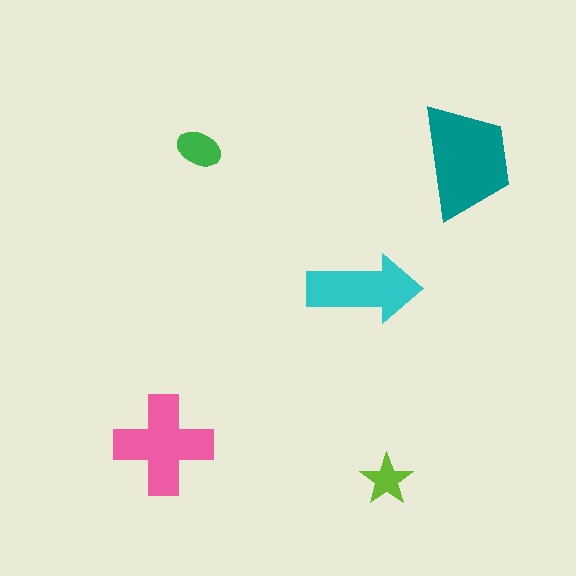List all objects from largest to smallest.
The teal trapezoid, the pink cross, the cyan arrow, the green ellipse, the lime star.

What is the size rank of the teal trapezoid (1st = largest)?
1st.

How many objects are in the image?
There are 5 objects in the image.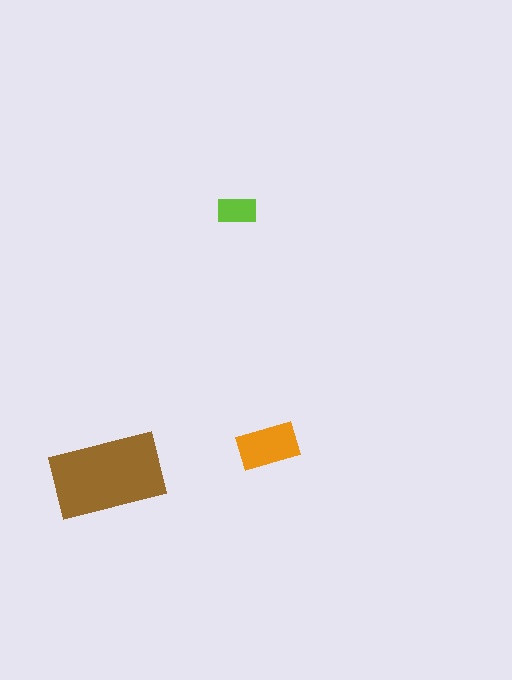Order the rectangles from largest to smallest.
the brown one, the orange one, the lime one.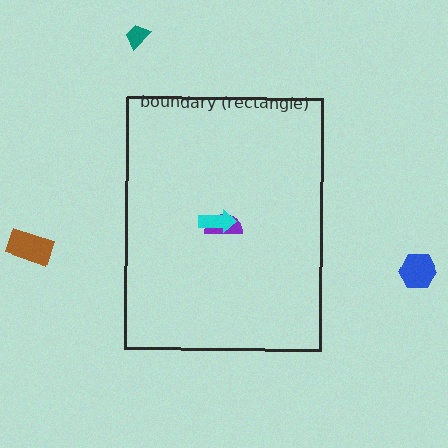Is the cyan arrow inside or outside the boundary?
Inside.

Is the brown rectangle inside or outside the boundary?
Outside.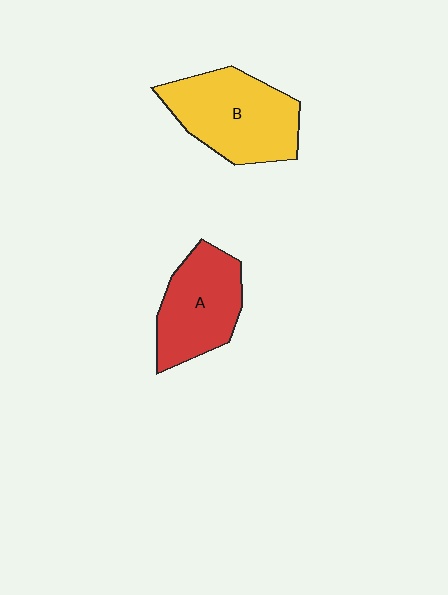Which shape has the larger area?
Shape B (yellow).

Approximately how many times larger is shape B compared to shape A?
Approximately 1.2 times.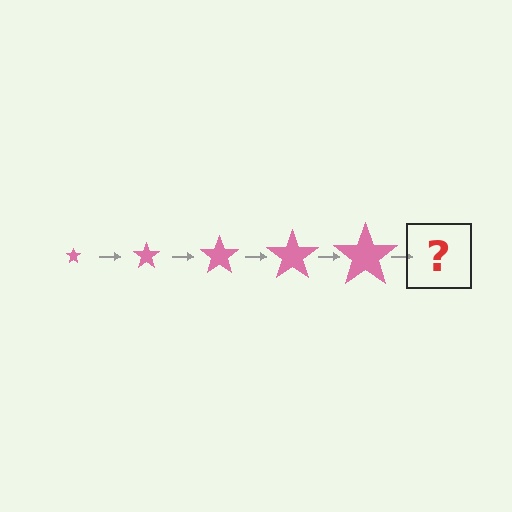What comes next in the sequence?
The next element should be a pink star, larger than the previous one.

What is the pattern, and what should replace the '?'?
The pattern is that the star gets progressively larger each step. The '?' should be a pink star, larger than the previous one.